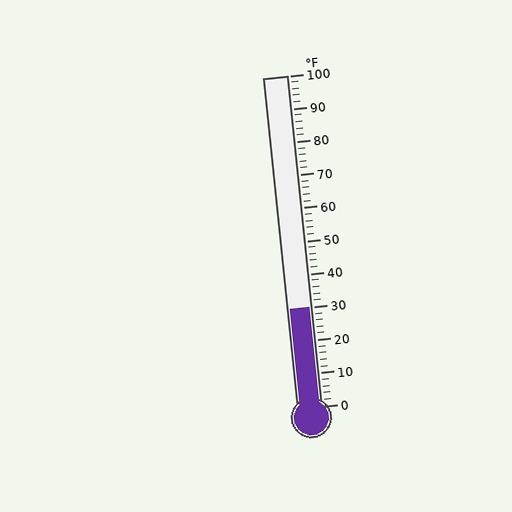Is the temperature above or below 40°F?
The temperature is below 40°F.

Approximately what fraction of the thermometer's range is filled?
The thermometer is filled to approximately 30% of its range.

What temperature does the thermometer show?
The thermometer shows approximately 30°F.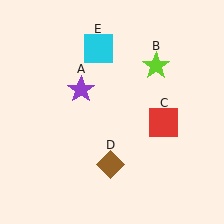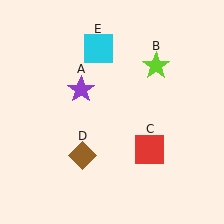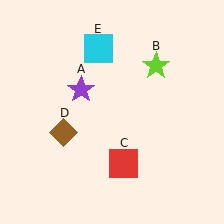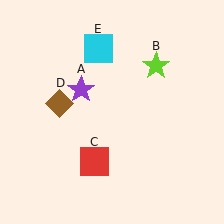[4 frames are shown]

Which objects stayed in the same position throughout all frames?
Purple star (object A) and lime star (object B) and cyan square (object E) remained stationary.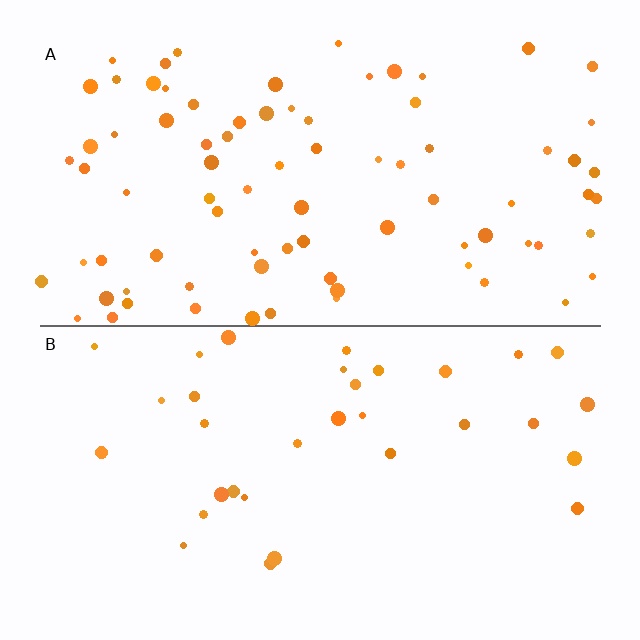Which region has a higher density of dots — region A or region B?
A (the top).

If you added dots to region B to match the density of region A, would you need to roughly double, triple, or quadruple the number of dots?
Approximately double.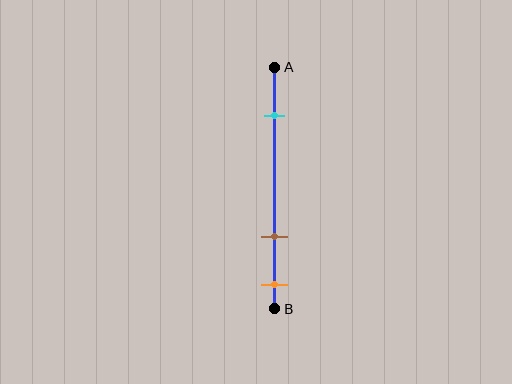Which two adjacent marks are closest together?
The brown and orange marks are the closest adjacent pair.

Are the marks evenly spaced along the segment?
No, the marks are not evenly spaced.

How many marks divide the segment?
There are 3 marks dividing the segment.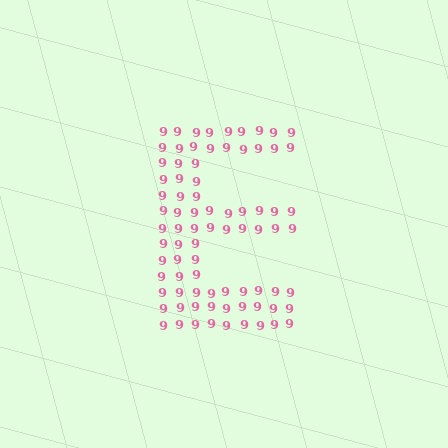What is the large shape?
The large shape is the letter E.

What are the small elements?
The small elements are digit 9's.